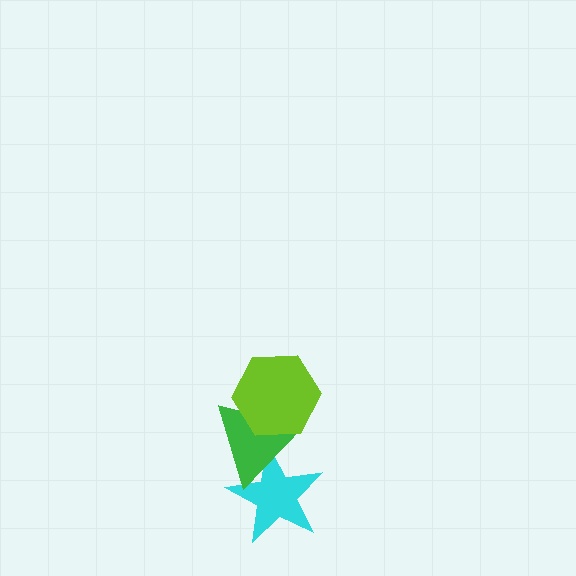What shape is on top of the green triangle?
The lime hexagon is on top of the green triangle.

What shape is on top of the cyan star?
The green triangle is on top of the cyan star.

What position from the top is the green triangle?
The green triangle is 2nd from the top.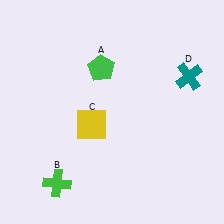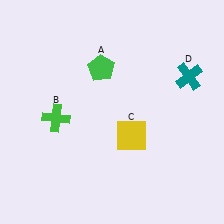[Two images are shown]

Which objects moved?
The objects that moved are: the green cross (B), the yellow square (C).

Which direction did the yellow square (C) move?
The yellow square (C) moved right.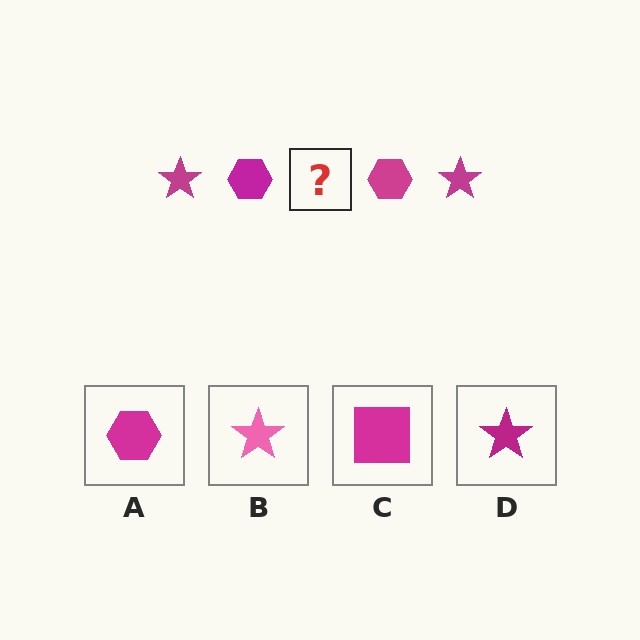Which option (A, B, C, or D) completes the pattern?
D.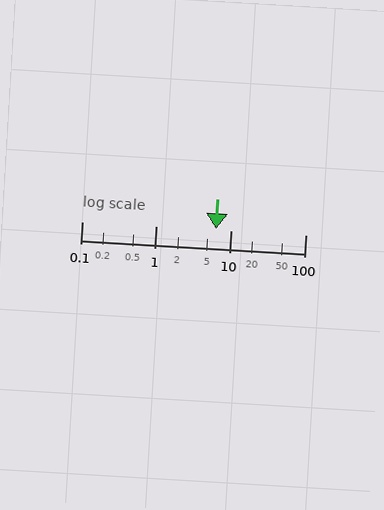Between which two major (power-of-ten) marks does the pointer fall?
The pointer is between 1 and 10.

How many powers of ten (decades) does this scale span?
The scale spans 3 decades, from 0.1 to 100.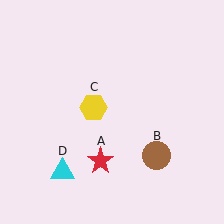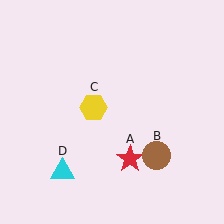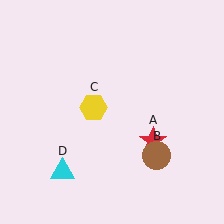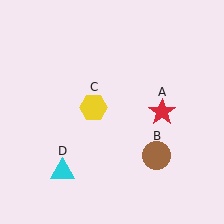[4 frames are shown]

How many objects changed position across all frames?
1 object changed position: red star (object A).